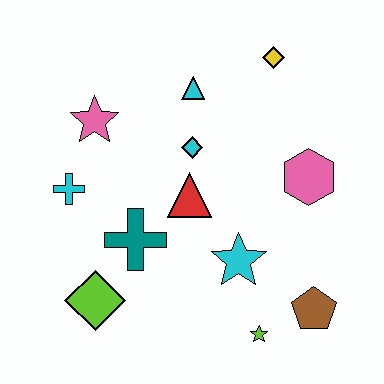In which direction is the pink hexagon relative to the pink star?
The pink hexagon is to the right of the pink star.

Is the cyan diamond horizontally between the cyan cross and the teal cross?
No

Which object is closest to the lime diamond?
The teal cross is closest to the lime diamond.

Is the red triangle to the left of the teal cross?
No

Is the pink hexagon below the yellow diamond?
Yes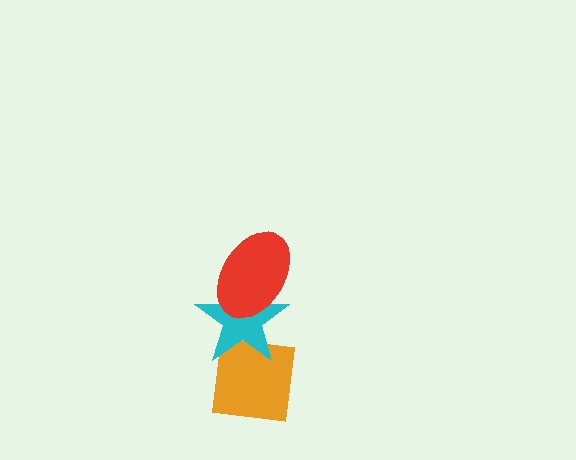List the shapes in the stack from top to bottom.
From top to bottom: the red ellipse, the cyan star, the orange square.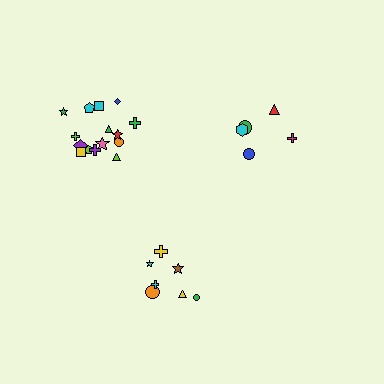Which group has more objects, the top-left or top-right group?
The top-left group.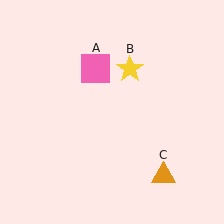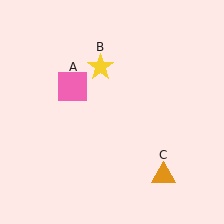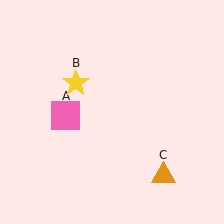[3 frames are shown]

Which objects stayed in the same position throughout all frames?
Orange triangle (object C) remained stationary.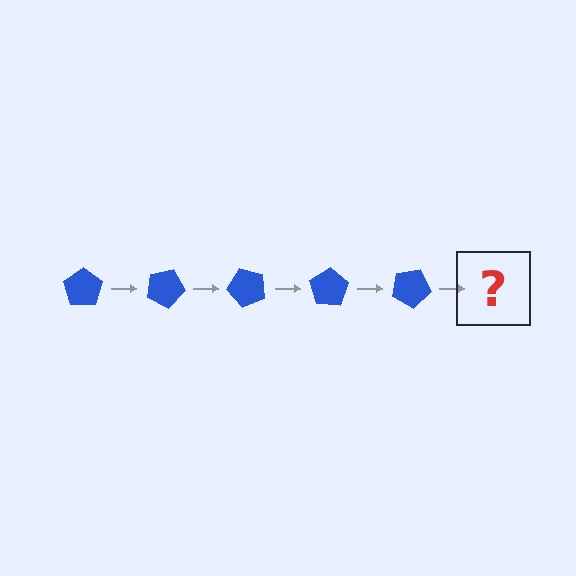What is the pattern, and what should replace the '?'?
The pattern is that the pentagon rotates 25 degrees each step. The '?' should be a blue pentagon rotated 125 degrees.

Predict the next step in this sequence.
The next step is a blue pentagon rotated 125 degrees.